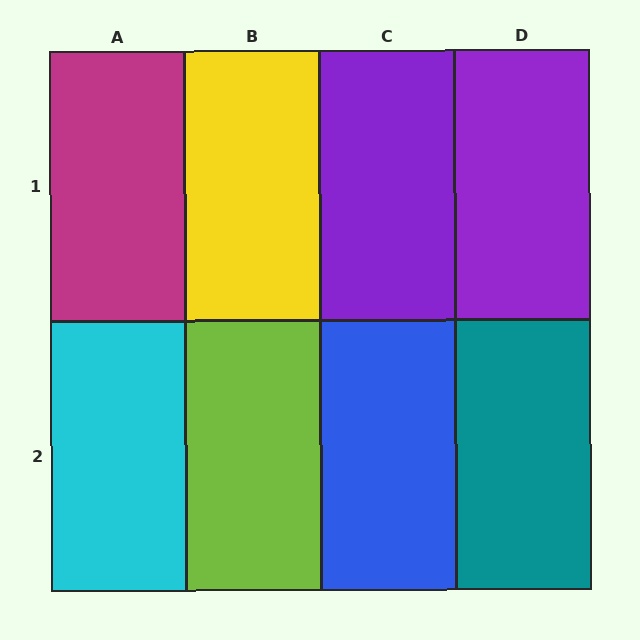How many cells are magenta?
1 cell is magenta.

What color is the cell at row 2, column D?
Teal.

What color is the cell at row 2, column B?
Lime.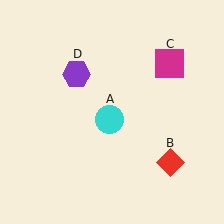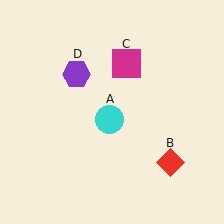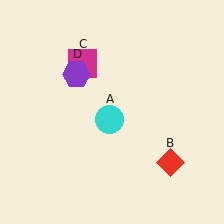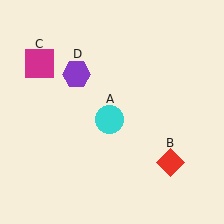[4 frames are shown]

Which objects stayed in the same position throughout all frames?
Cyan circle (object A) and red diamond (object B) and purple hexagon (object D) remained stationary.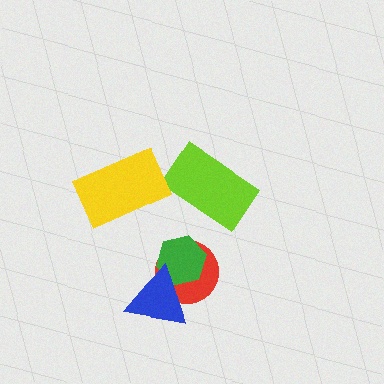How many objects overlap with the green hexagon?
2 objects overlap with the green hexagon.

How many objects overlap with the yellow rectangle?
0 objects overlap with the yellow rectangle.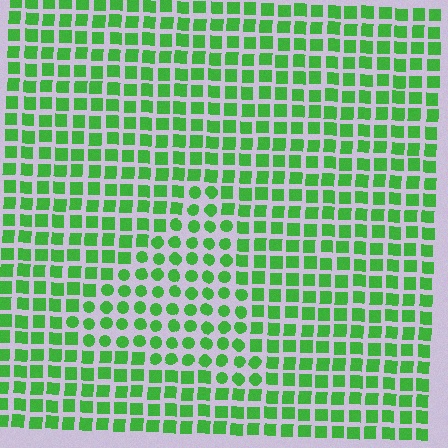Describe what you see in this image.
The image is filled with small green elements arranged in a uniform grid. A triangle-shaped region contains circles, while the surrounding area contains squares. The boundary is defined purely by the change in element shape.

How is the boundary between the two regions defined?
The boundary is defined by a change in element shape: circles inside vs. squares outside. All elements share the same color and spacing.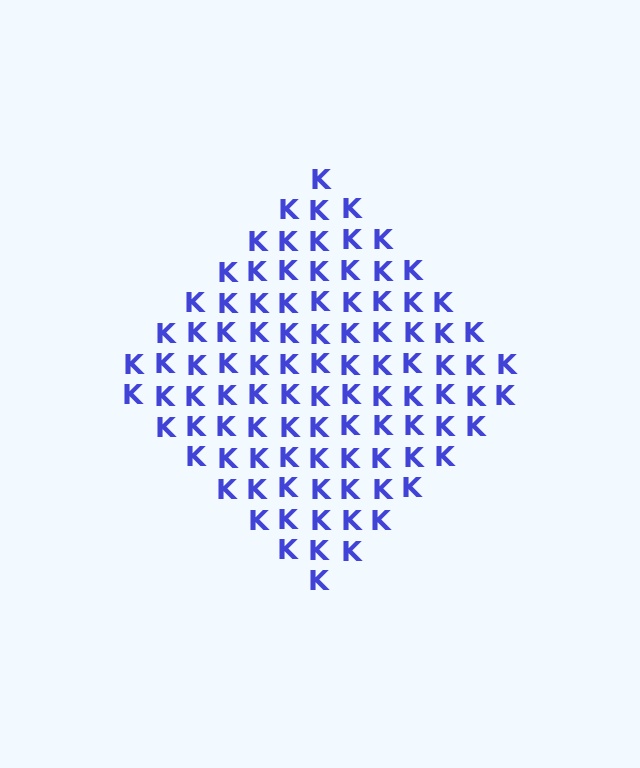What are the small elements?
The small elements are letter K's.